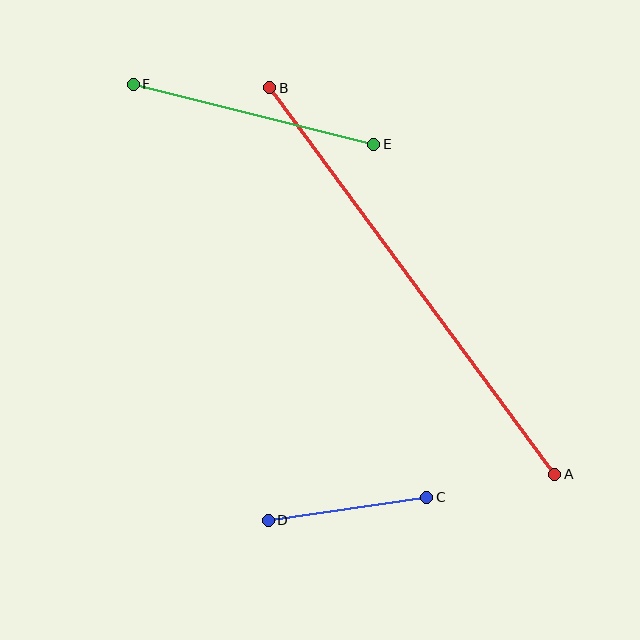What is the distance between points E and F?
The distance is approximately 248 pixels.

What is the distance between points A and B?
The distance is approximately 481 pixels.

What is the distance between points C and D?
The distance is approximately 160 pixels.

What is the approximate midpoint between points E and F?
The midpoint is at approximately (253, 114) pixels.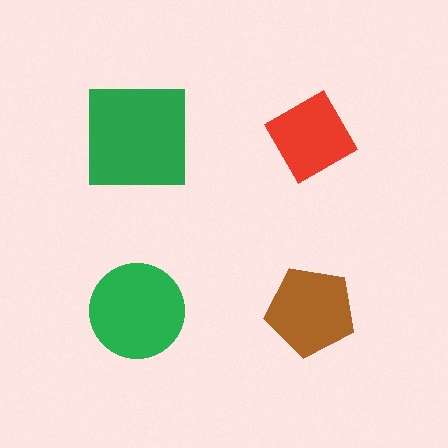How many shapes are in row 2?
2 shapes.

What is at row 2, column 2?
A brown pentagon.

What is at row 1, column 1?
A green square.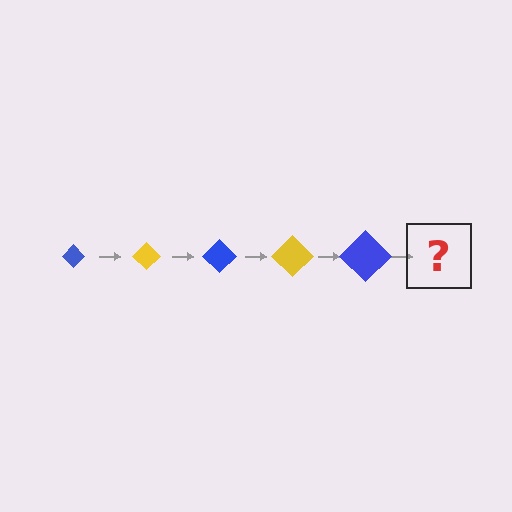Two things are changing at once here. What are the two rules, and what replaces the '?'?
The two rules are that the diamond grows larger each step and the color cycles through blue and yellow. The '?' should be a yellow diamond, larger than the previous one.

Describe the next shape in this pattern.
It should be a yellow diamond, larger than the previous one.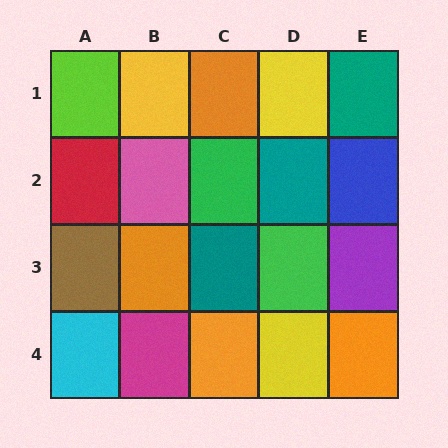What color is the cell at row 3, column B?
Orange.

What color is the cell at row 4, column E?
Orange.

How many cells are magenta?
1 cell is magenta.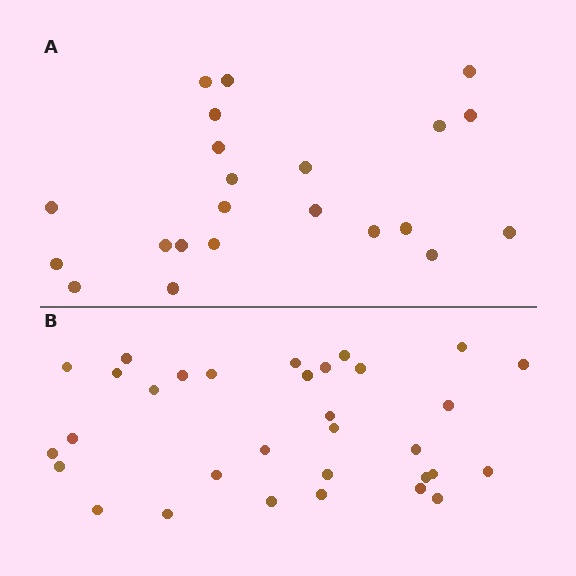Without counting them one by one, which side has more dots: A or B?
Region B (the bottom region) has more dots.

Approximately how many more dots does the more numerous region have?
Region B has roughly 10 or so more dots than region A.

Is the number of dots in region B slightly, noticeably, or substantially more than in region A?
Region B has substantially more. The ratio is roughly 1.5 to 1.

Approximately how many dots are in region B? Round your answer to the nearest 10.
About 30 dots. (The exact count is 32, which rounds to 30.)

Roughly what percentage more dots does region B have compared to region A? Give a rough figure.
About 45% more.